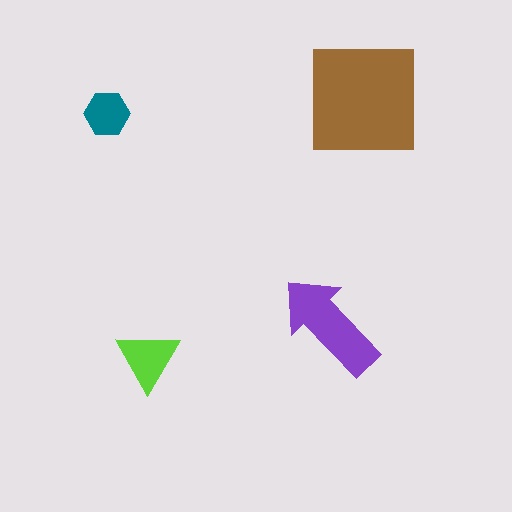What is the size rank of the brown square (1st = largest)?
1st.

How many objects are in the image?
There are 4 objects in the image.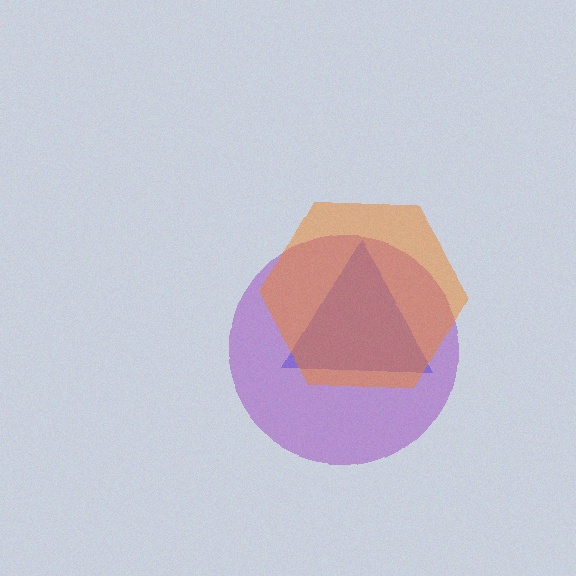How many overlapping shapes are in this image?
There are 3 overlapping shapes in the image.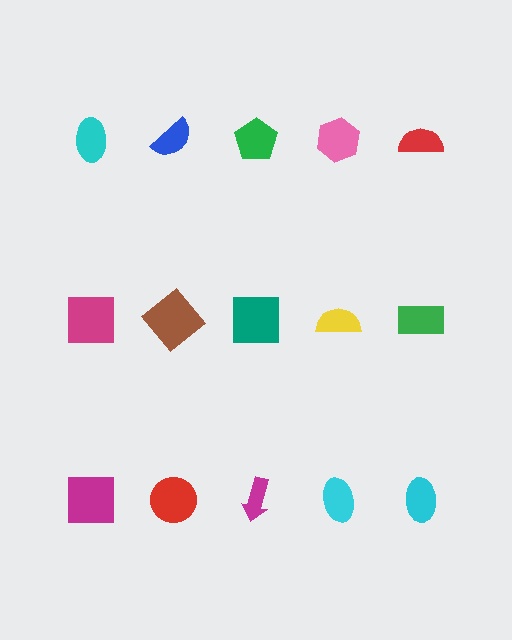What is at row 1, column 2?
A blue semicircle.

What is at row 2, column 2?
A brown diamond.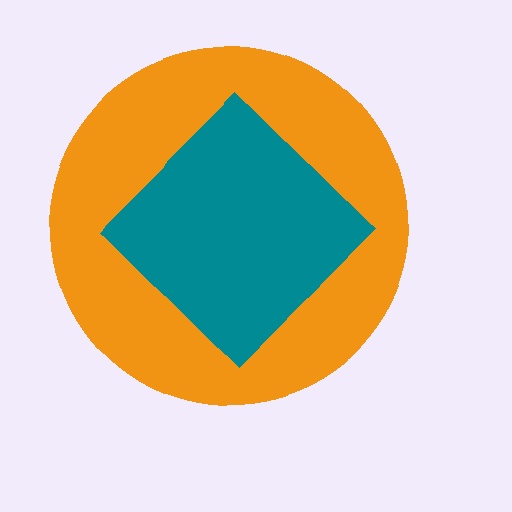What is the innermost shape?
The teal diamond.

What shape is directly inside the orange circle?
The teal diamond.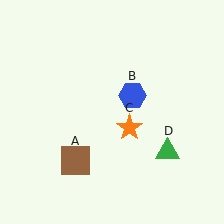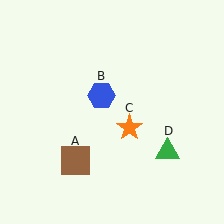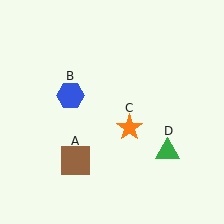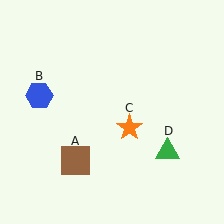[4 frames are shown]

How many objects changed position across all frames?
1 object changed position: blue hexagon (object B).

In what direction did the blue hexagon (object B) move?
The blue hexagon (object B) moved left.